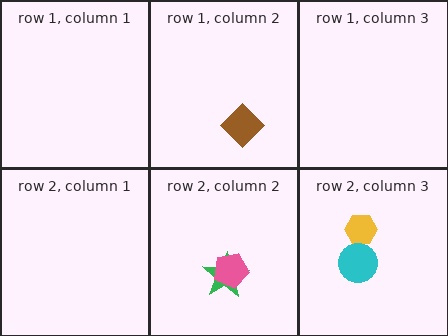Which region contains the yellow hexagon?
The row 2, column 3 region.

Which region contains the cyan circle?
The row 2, column 3 region.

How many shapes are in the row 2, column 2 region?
2.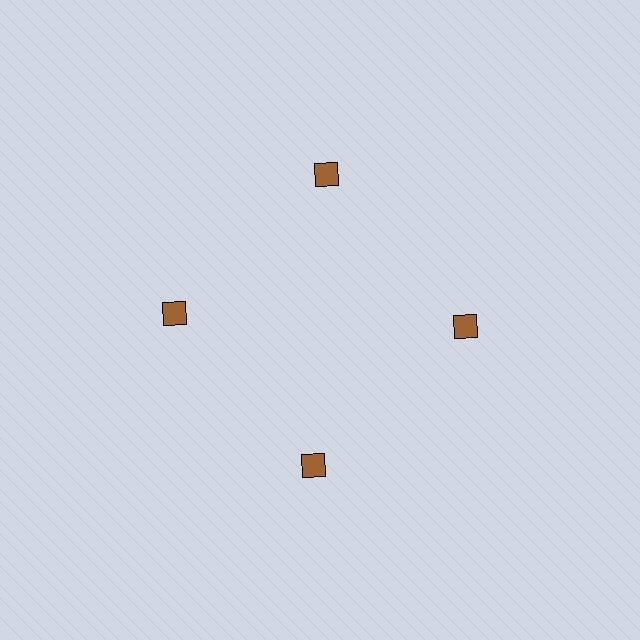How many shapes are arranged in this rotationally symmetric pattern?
There are 4 shapes, arranged in 4 groups of 1.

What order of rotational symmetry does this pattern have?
This pattern has 4-fold rotational symmetry.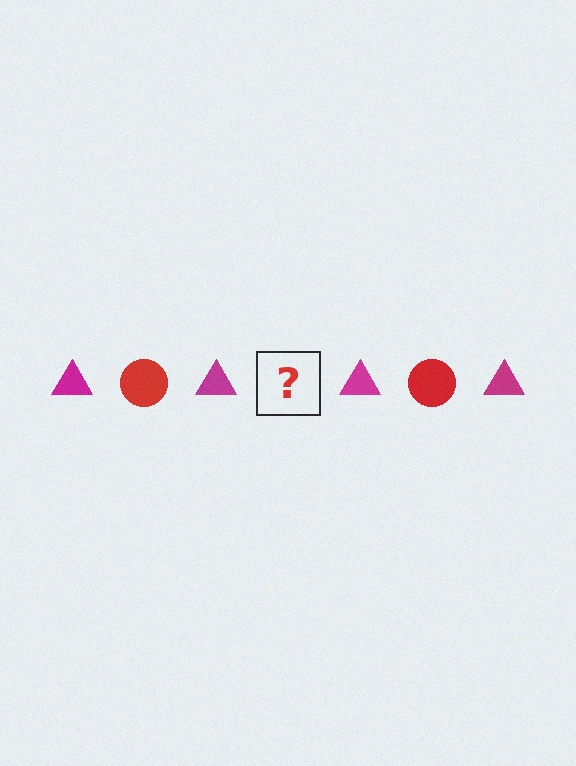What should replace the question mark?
The question mark should be replaced with a red circle.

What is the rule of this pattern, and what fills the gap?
The rule is that the pattern alternates between magenta triangle and red circle. The gap should be filled with a red circle.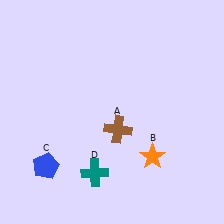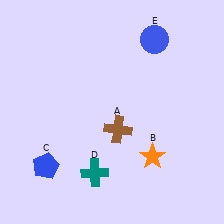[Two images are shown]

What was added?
A blue circle (E) was added in Image 2.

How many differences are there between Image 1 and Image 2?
There is 1 difference between the two images.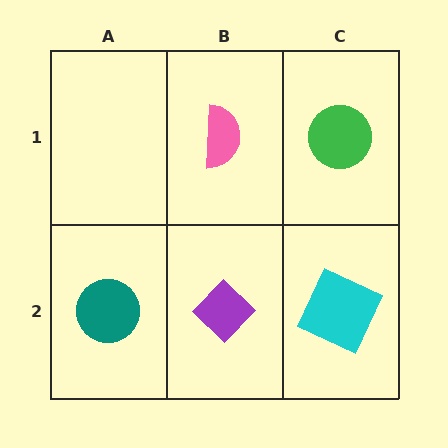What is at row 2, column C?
A cyan square.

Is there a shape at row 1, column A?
No, that cell is empty.